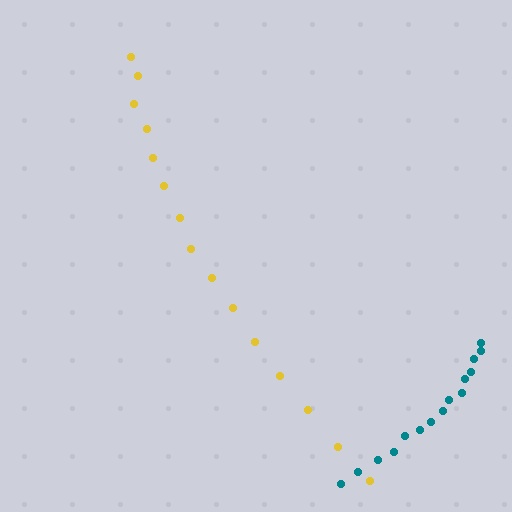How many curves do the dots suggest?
There are 2 distinct paths.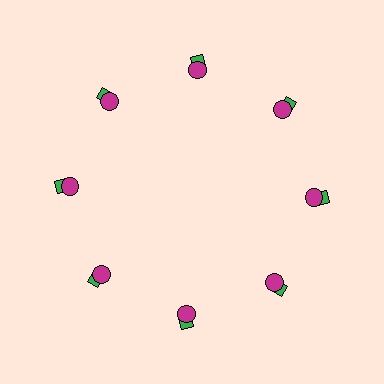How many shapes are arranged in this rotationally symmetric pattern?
There are 16 shapes, arranged in 8 groups of 2.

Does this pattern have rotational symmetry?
Yes, this pattern has 8-fold rotational symmetry. It looks the same after rotating 45 degrees around the center.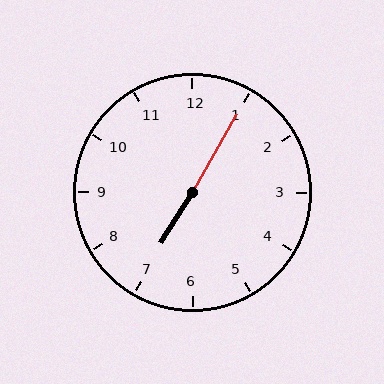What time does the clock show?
7:05.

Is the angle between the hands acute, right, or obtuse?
It is obtuse.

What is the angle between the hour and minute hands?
Approximately 178 degrees.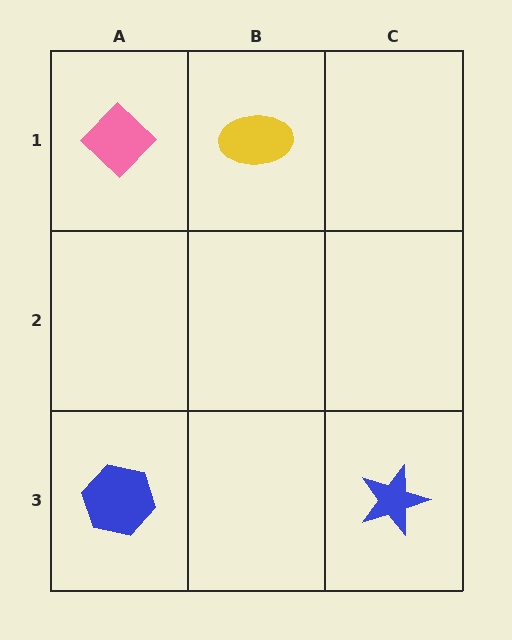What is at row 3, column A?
A blue hexagon.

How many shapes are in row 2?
0 shapes.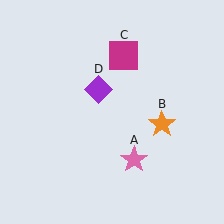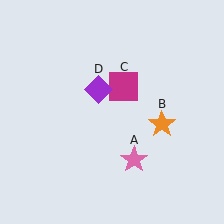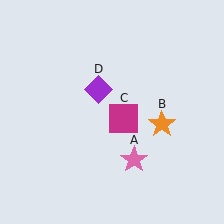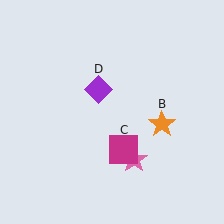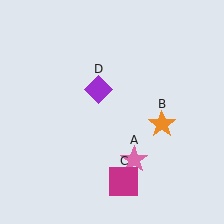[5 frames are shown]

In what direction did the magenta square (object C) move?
The magenta square (object C) moved down.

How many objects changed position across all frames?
1 object changed position: magenta square (object C).